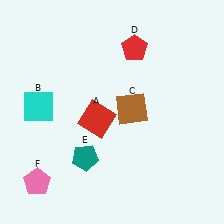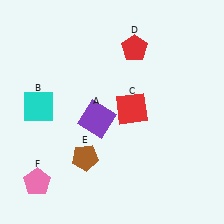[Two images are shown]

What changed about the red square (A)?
In Image 1, A is red. In Image 2, it changed to purple.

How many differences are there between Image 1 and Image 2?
There are 3 differences between the two images.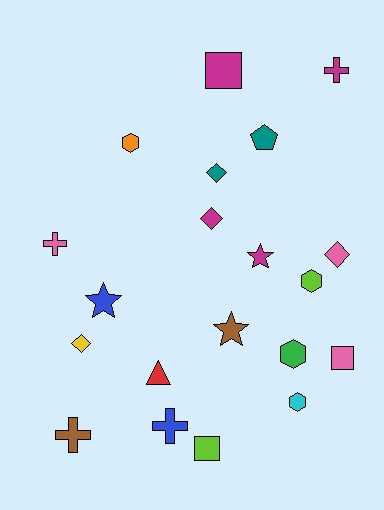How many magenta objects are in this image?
There are 4 magenta objects.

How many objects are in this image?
There are 20 objects.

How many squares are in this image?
There are 3 squares.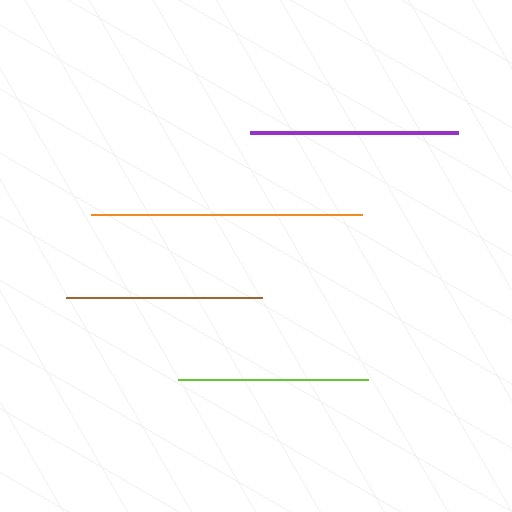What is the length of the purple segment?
The purple segment is approximately 207 pixels long.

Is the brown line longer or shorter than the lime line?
The brown line is longer than the lime line.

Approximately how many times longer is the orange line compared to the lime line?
The orange line is approximately 1.4 times the length of the lime line.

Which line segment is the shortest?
The lime line is the shortest at approximately 191 pixels.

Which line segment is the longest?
The orange line is the longest at approximately 271 pixels.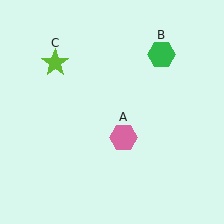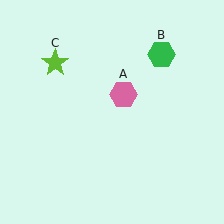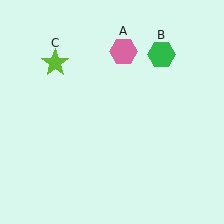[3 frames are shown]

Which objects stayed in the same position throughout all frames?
Green hexagon (object B) and lime star (object C) remained stationary.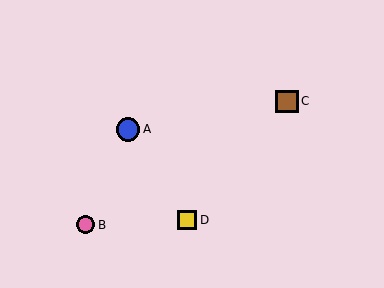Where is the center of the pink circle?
The center of the pink circle is at (86, 225).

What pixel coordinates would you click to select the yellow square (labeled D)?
Click at (187, 220) to select the yellow square D.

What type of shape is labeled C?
Shape C is a brown square.